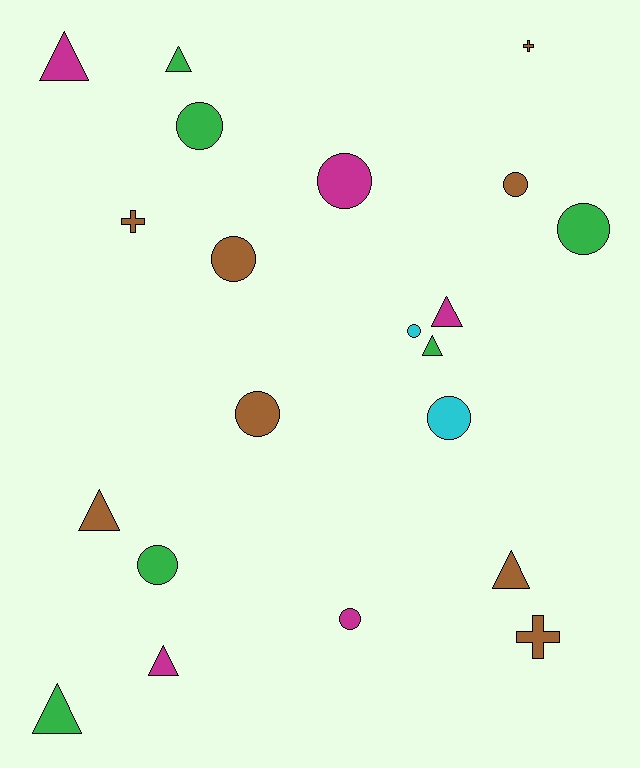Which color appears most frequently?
Brown, with 8 objects.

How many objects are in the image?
There are 21 objects.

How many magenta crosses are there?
There are no magenta crosses.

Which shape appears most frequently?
Circle, with 10 objects.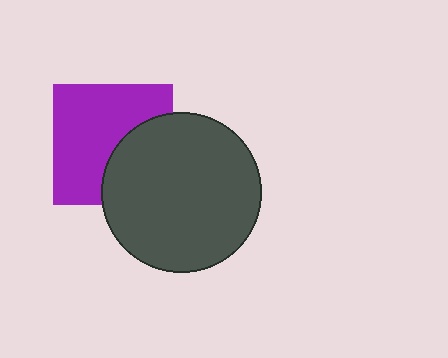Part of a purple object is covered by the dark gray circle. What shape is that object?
It is a square.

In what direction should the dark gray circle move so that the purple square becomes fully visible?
The dark gray circle should move right. That is the shortest direction to clear the overlap and leave the purple square fully visible.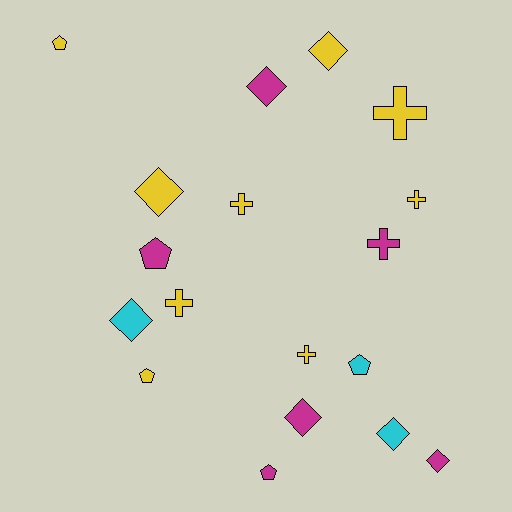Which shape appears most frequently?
Diamond, with 7 objects.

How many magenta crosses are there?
There is 1 magenta cross.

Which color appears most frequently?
Yellow, with 9 objects.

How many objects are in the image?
There are 18 objects.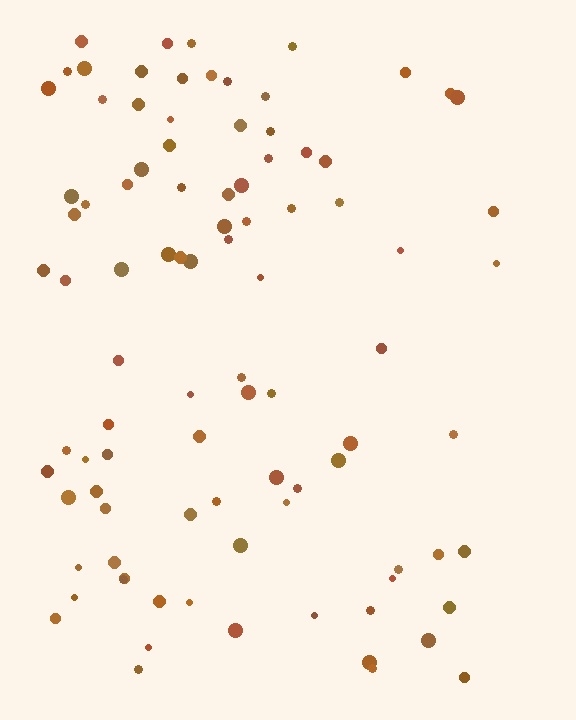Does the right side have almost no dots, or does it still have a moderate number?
Still a moderate number, just noticeably fewer than the left.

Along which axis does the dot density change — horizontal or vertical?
Horizontal.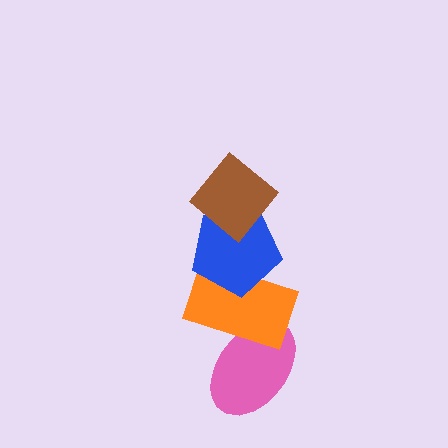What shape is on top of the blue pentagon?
The brown diamond is on top of the blue pentagon.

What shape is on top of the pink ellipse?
The orange rectangle is on top of the pink ellipse.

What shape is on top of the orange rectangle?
The blue pentagon is on top of the orange rectangle.